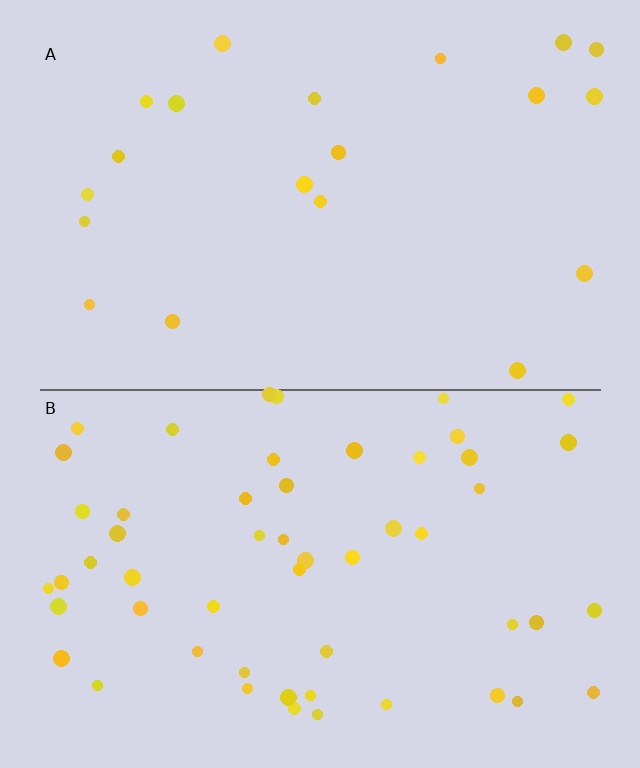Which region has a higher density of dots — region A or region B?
B (the bottom).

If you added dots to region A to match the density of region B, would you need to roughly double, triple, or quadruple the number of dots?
Approximately triple.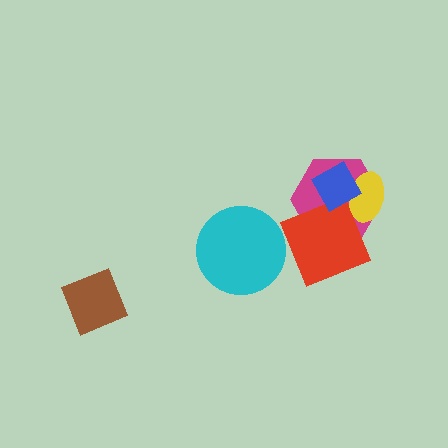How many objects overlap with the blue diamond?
3 objects overlap with the blue diamond.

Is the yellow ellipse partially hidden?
Yes, it is partially covered by another shape.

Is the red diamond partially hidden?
Yes, it is partially covered by another shape.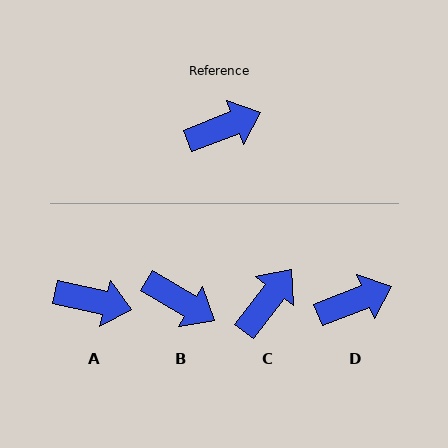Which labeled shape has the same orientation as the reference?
D.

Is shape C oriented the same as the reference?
No, it is off by about 31 degrees.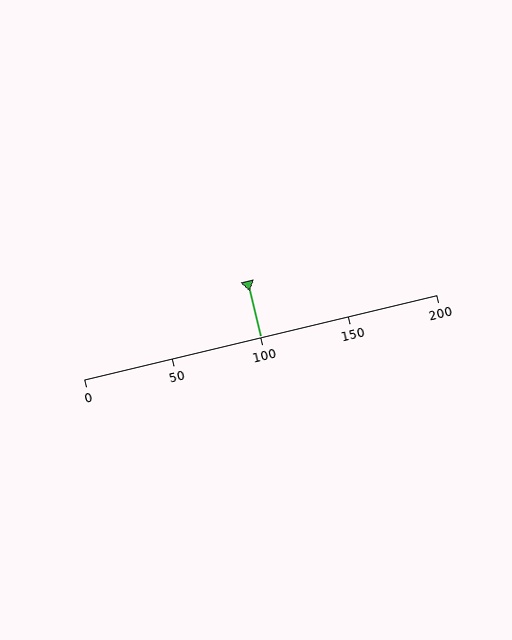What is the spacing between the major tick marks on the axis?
The major ticks are spaced 50 apart.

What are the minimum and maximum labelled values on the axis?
The axis runs from 0 to 200.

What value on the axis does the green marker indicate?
The marker indicates approximately 100.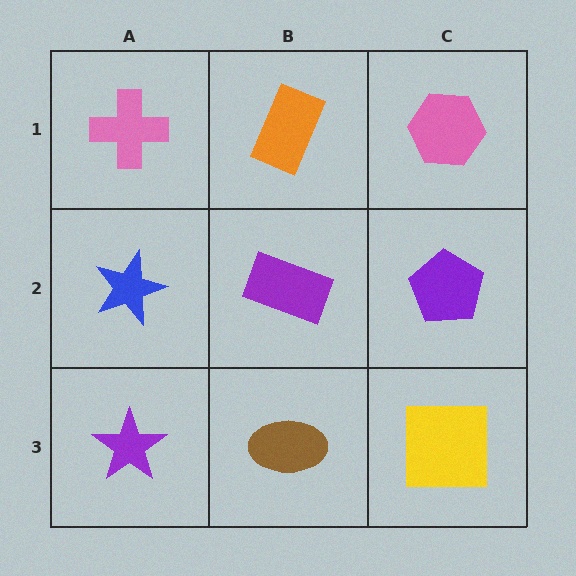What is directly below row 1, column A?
A blue star.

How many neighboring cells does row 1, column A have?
2.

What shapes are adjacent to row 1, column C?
A purple pentagon (row 2, column C), an orange rectangle (row 1, column B).